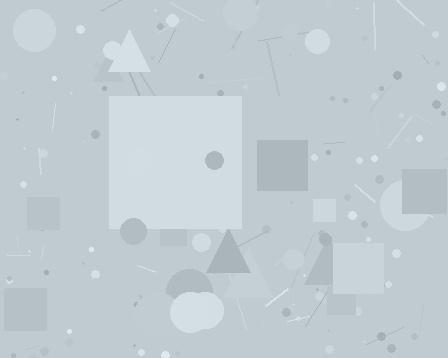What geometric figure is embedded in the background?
A square is embedded in the background.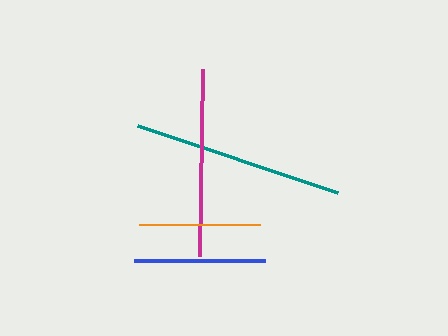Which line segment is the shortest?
The orange line is the shortest at approximately 121 pixels.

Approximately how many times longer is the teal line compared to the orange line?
The teal line is approximately 1.7 times the length of the orange line.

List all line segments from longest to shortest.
From longest to shortest: teal, magenta, blue, orange.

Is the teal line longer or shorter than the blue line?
The teal line is longer than the blue line.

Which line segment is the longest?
The teal line is the longest at approximately 211 pixels.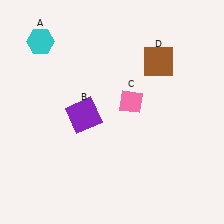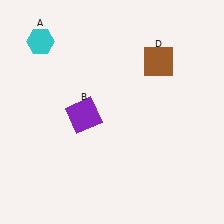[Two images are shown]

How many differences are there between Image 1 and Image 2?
There is 1 difference between the two images.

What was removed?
The pink diamond (C) was removed in Image 2.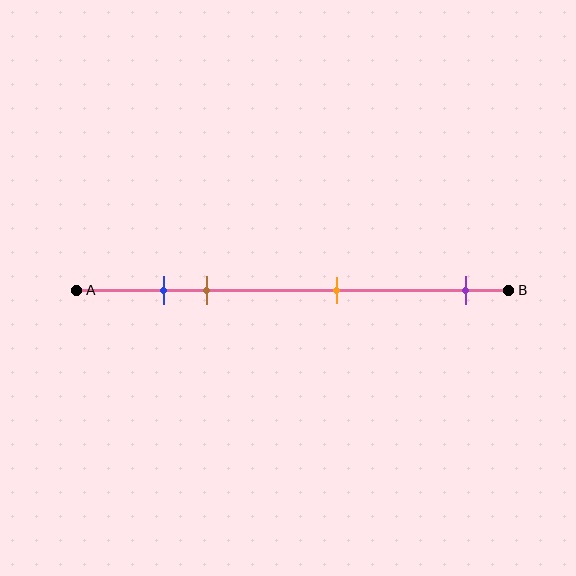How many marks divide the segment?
There are 4 marks dividing the segment.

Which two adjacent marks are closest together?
The blue and brown marks are the closest adjacent pair.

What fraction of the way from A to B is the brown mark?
The brown mark is approximately 30% (0.3) of the way from A to B.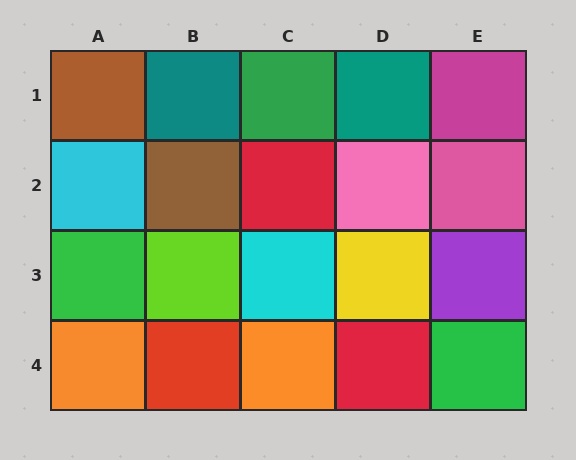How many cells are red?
3 cells are red.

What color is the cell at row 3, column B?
Lime.